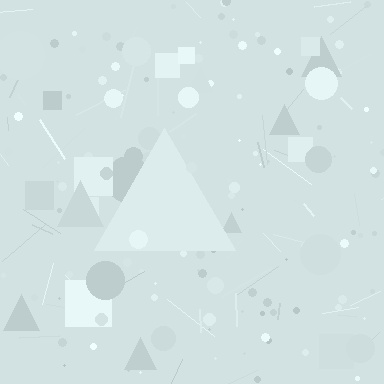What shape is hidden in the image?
A triangle is hidden in the image.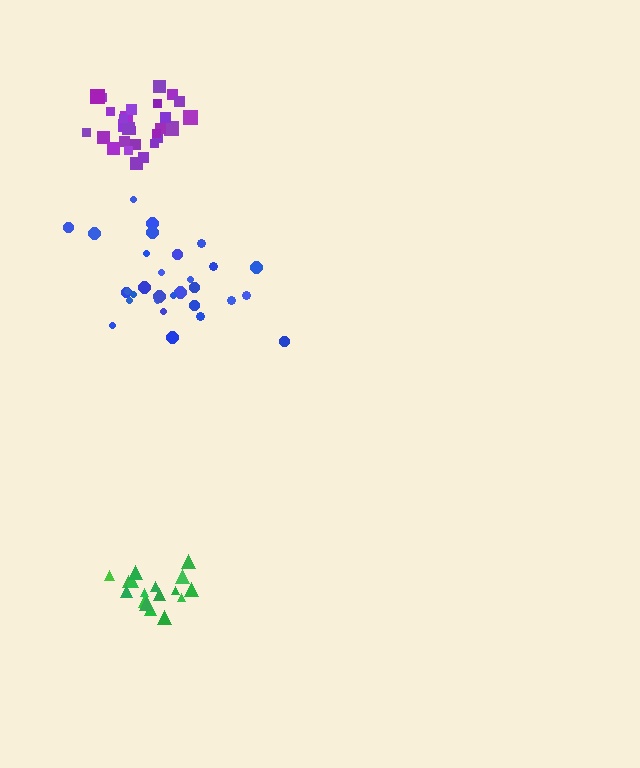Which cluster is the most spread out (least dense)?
Blue.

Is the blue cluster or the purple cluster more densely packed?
Purple.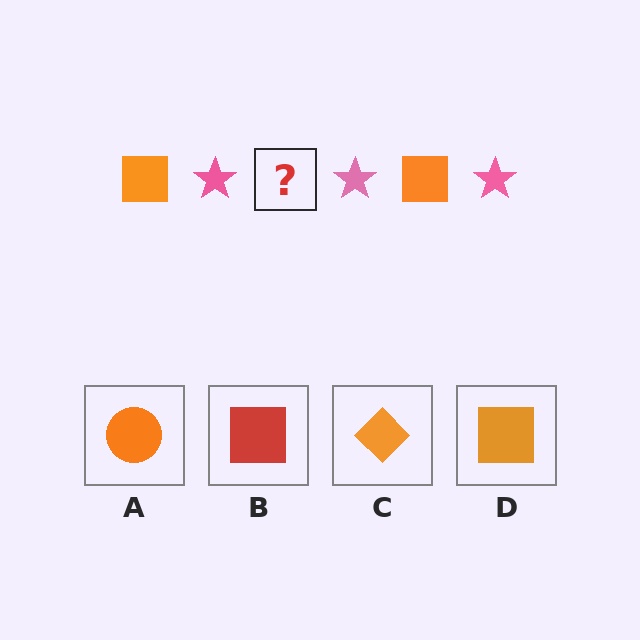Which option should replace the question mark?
Option D.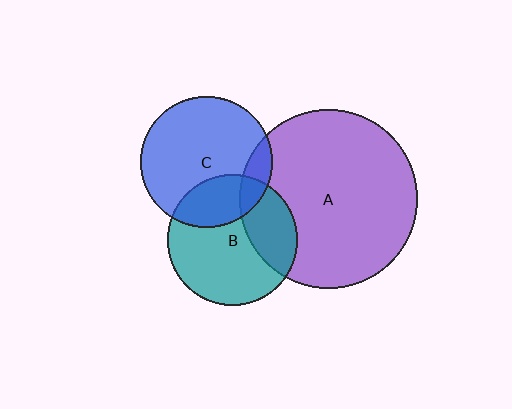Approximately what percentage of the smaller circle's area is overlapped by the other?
Approximately 30%.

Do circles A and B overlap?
Yes.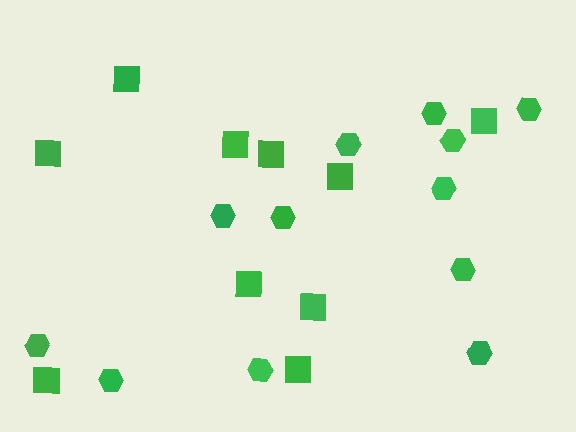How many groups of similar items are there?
There are 2 groups: one group of squares (10) and one group of hexagons (12).